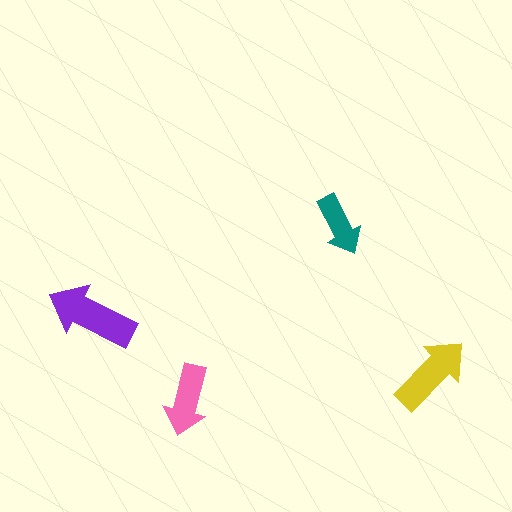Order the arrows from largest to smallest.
the purple one, the yellow one, the pink one, the teal one.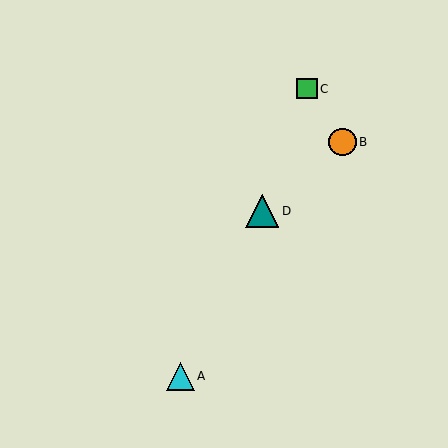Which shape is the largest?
The teal triangle (labeled D) is the largest.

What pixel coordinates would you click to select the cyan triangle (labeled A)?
Click at (180, 376) to select the cyan triangle A.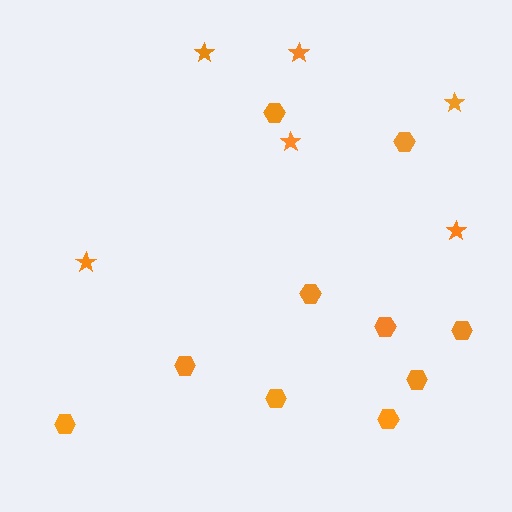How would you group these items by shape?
There are 2 groups: one group of hexagons (10) and one group of stars (6).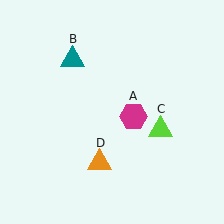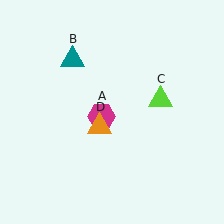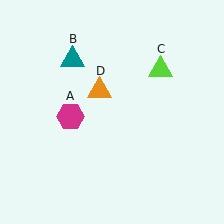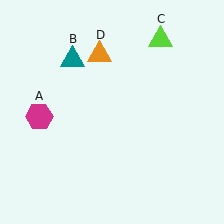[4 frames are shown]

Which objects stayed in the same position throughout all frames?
Teal triangle (object B) remained stationary.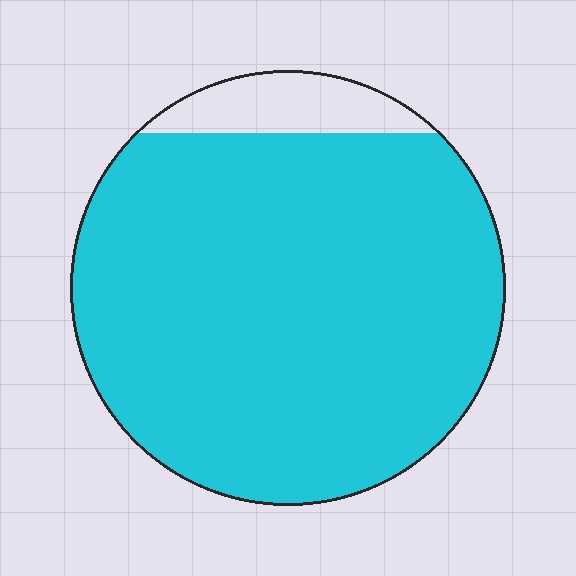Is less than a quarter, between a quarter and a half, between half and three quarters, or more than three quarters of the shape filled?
More than three quarters.